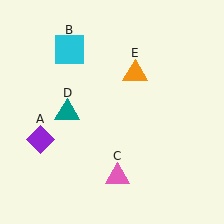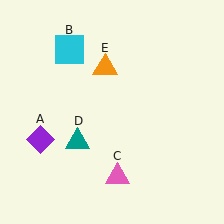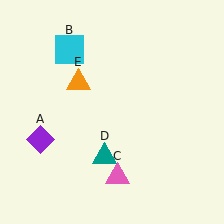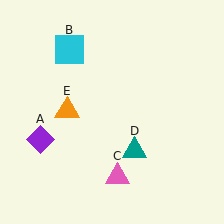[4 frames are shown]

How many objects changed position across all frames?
2 objects changed position: teal triangle (object D), orange triangle (object E).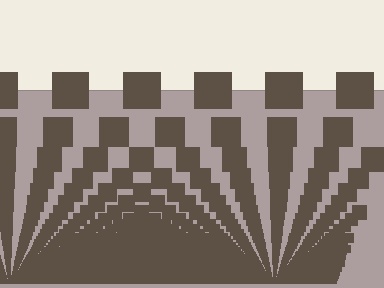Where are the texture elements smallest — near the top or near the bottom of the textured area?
Near the bottom.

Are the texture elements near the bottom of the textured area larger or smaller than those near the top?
Smaller. The gradient is inverted — elements near the bottom are smaller and denser.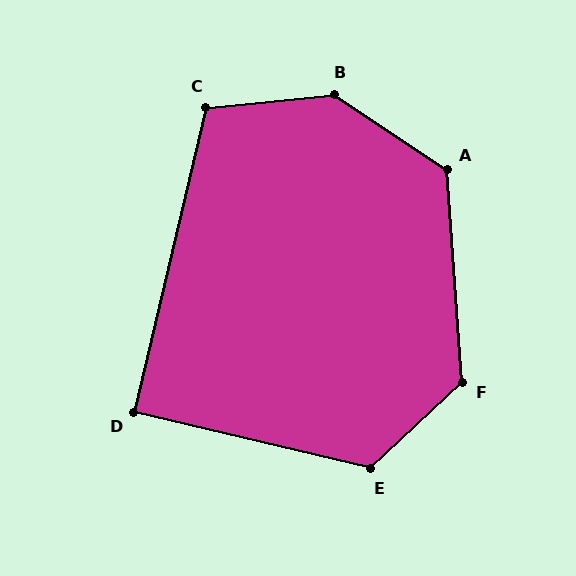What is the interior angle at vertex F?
Approximately 129 degrees (obtuse).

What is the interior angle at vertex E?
Approximately 124 degrees (obtuse).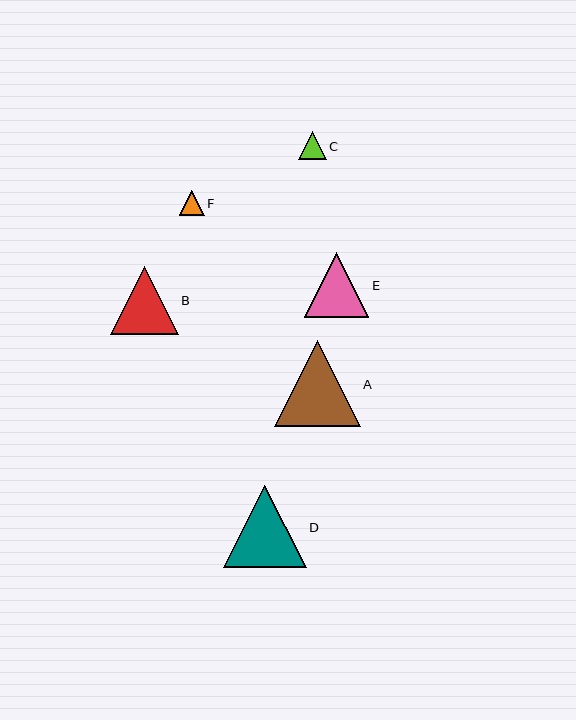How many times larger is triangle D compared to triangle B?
Triangle D is approximately 1.2 times the size of triangle B.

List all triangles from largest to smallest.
From largest to smallest: A, D, B, E, C, F.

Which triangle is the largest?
Triangle A is the largest with a size of approximately 86 pixels.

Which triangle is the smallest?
Triangle F is the smallest with a size of approximately 25 pixels.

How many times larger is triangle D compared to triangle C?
Triangle D is approximately 2.9 times the size of triangle C.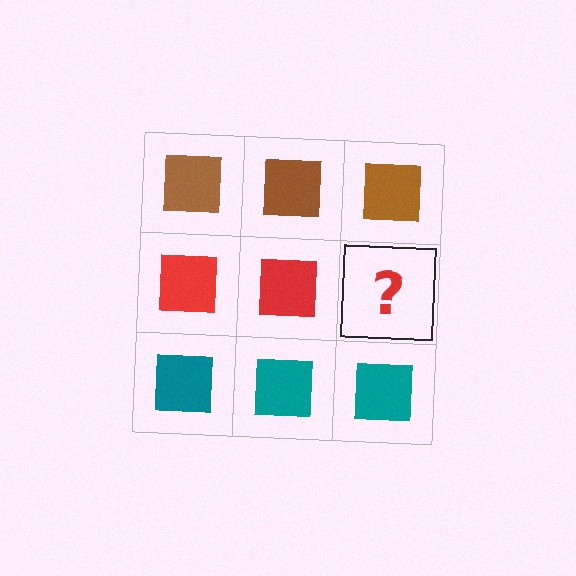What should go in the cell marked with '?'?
The missing cell should contain a red square.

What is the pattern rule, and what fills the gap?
The rule is that each row has a consistent color. The gap should be filled with a red square.